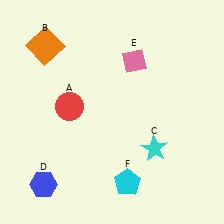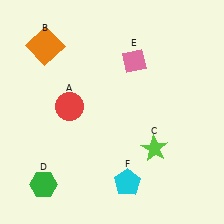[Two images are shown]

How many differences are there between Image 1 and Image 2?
There are 2 differences between the two images.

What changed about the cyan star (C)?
In Image 1, C is cyan. In Image 2, it changed to lime.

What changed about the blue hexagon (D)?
In Image 1, D is blue. In Image 2, it changed to green.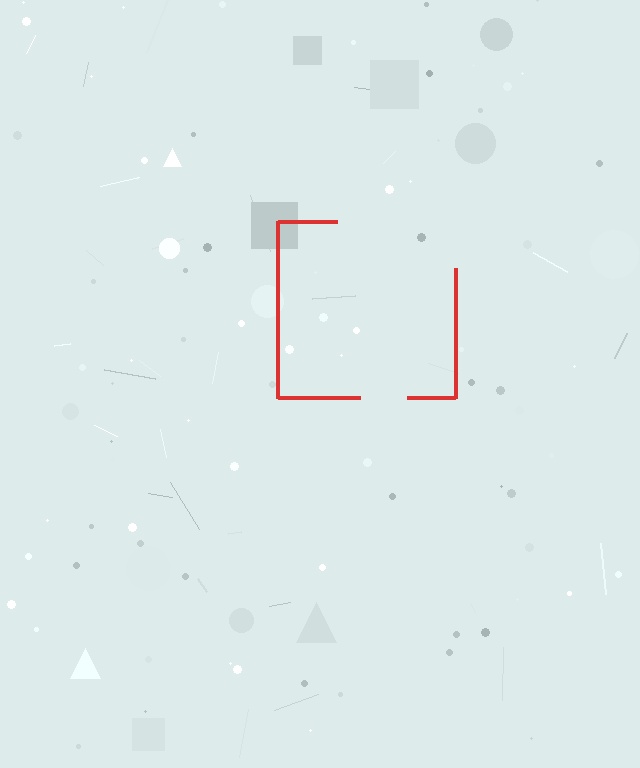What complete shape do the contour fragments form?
The contour fragments form a square.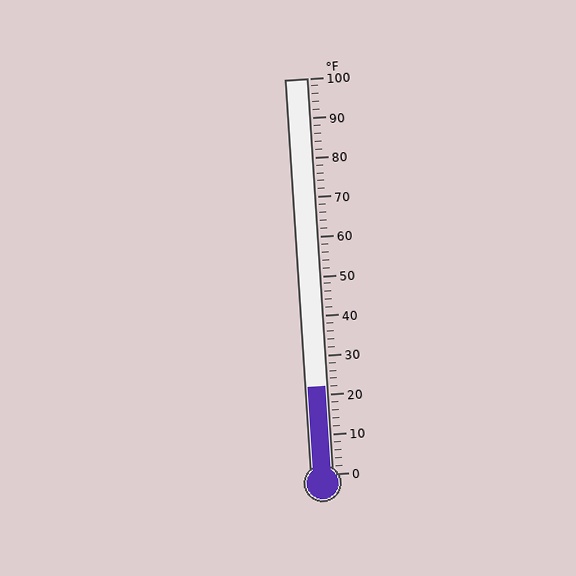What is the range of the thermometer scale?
The thermometer scale ranges from 0°F to 100°F.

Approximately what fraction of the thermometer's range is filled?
The thermometer is filled to approximately 20% of its range.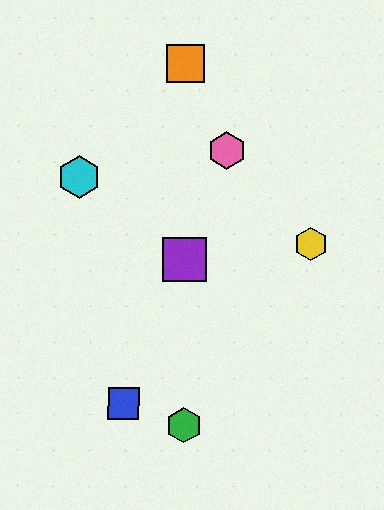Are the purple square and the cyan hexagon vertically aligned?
No, the purple square is at x≈185 and the cyan hexagon is at x≈80.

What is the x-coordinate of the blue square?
The blue square is at x≈124.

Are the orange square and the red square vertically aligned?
Yes, both are at x≈185.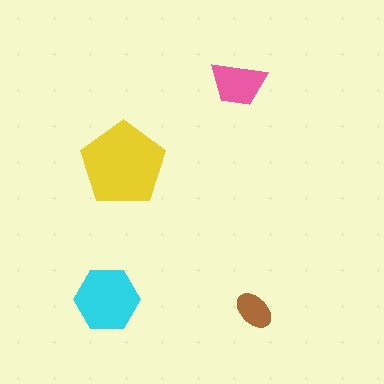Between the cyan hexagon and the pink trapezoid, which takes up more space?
The cyan hexagon.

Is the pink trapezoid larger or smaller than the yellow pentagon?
Smaller.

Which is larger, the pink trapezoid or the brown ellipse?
The pink trapezoid.